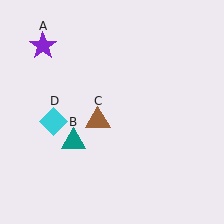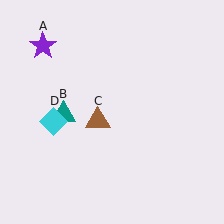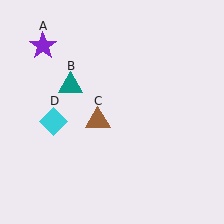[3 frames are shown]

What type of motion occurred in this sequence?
The teal triangle (object B) rotated clockwise around the center of the scene.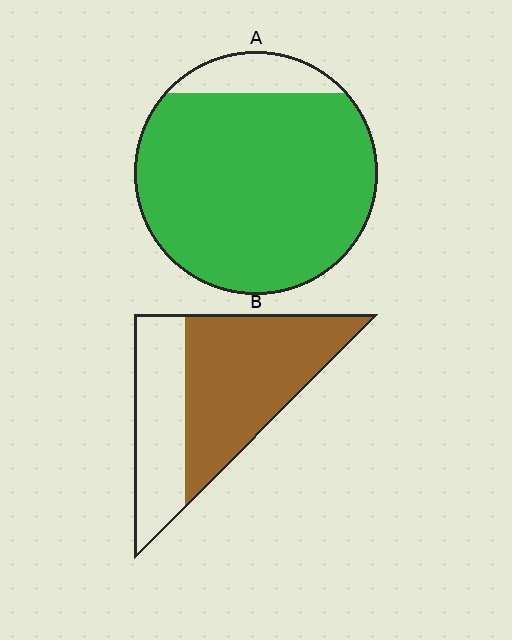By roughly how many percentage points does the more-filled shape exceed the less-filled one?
By roughly 25 percentage points (A over B).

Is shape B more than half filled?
Yes.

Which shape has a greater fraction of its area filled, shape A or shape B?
Shape A.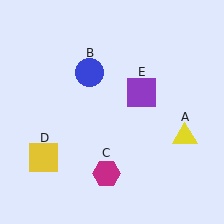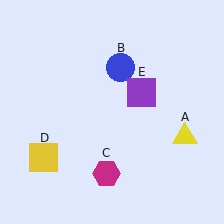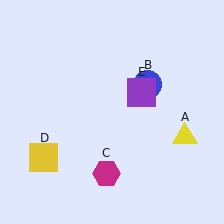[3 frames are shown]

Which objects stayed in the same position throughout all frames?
Yellow triangle (object A) and magenta hexagon (object C) and yellow square (object D) and purple square (object E) remained stationary.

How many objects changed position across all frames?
1 object changed position: blue circle (object B).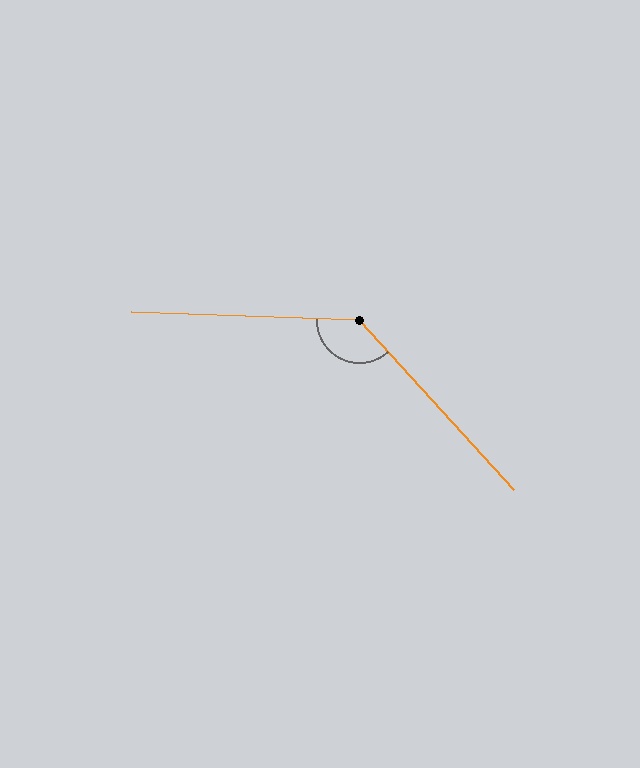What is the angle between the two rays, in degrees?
Approximately 134 degrees.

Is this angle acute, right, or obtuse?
It is obtuse.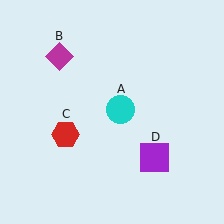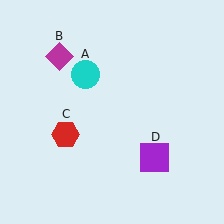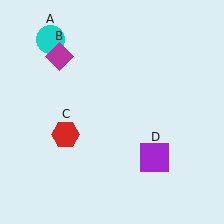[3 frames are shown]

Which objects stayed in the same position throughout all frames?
Magenta diamond (object B) and red hexagon (object C) and purple square (object D) remained stationary.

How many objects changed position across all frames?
1 object changed position: cyan circle (object A).